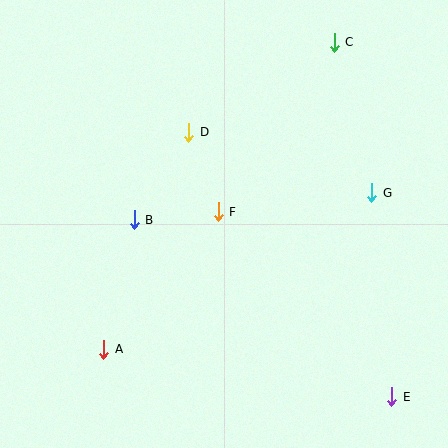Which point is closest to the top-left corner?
Point D is closest to the top-left corner.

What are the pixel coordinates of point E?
Point E is at (392, 397).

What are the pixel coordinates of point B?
Point B is at (134, 220).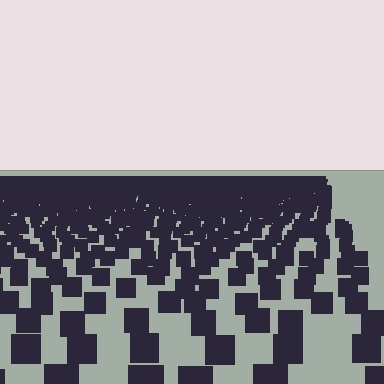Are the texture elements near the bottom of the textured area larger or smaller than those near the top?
Larger. Near the bottom, elements are closer to the viewer and appear at a bigger on-screen size.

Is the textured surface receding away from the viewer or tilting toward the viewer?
The surface is receding away from the viewer. Texture elements get smaller and denser toward the top.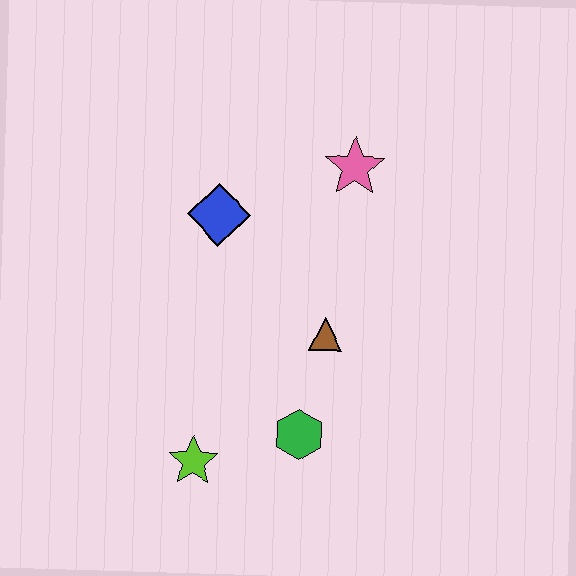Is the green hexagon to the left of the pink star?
Yes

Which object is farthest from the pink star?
The lime star is farthest from the pink star.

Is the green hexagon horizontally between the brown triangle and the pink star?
No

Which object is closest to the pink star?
The blue diamond is closest to the pink star.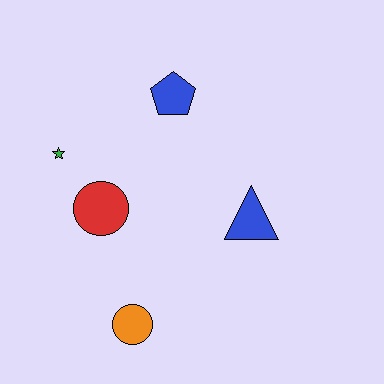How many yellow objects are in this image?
There are no yellow objects.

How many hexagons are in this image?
There are no hexagons.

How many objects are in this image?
There are 5 objects.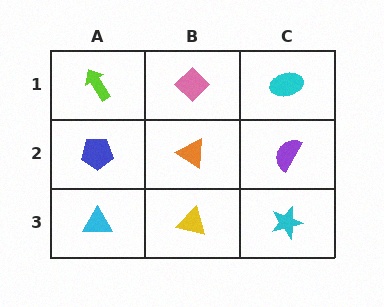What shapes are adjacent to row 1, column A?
A blue pentagon (row 2, column A), a pink diamond (row 1, column B).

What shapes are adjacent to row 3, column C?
A purple semicircle (row 2, column C), a yellow triangle (row 3, column B).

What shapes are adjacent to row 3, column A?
A blue pentagon (row 2, column A), a yellow triangle (row 3, column B).